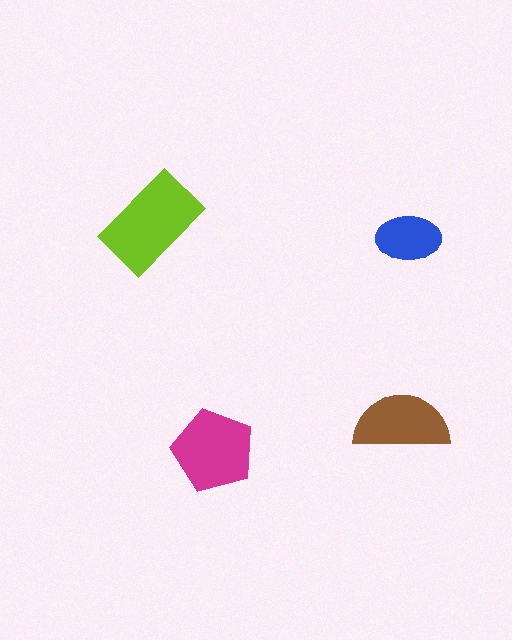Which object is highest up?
The lime rectangle is topmost.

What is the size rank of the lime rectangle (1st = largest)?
1st.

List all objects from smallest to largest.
The blue ellipse, the brown semicircle, the magenta pentagon, the lime rectangle.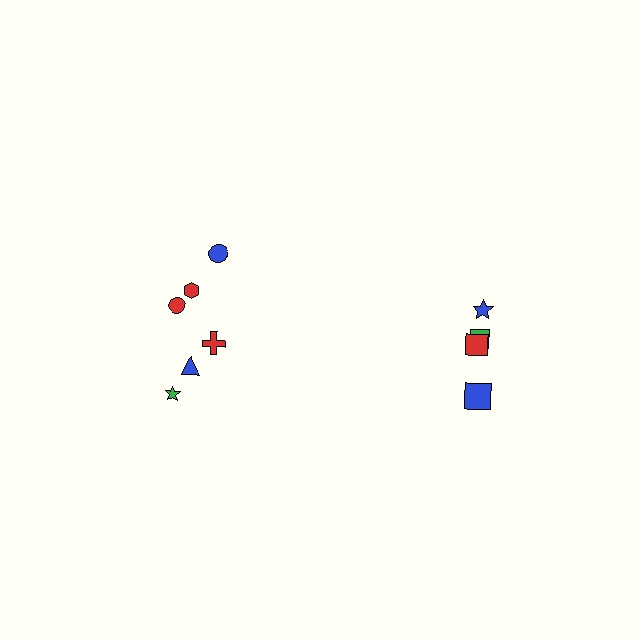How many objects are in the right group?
There are 4 objects.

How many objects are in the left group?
There are 6 objects.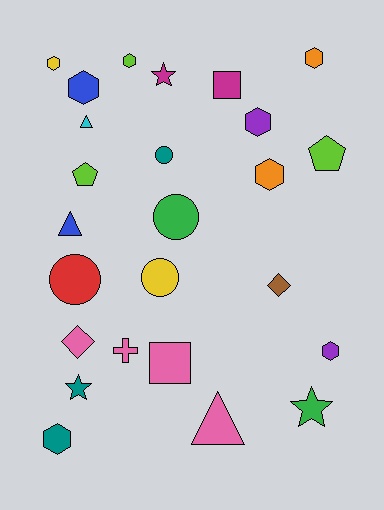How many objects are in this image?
There are 25 objects.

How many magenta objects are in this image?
There are 2 magenta objects.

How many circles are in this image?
There are 4 circles.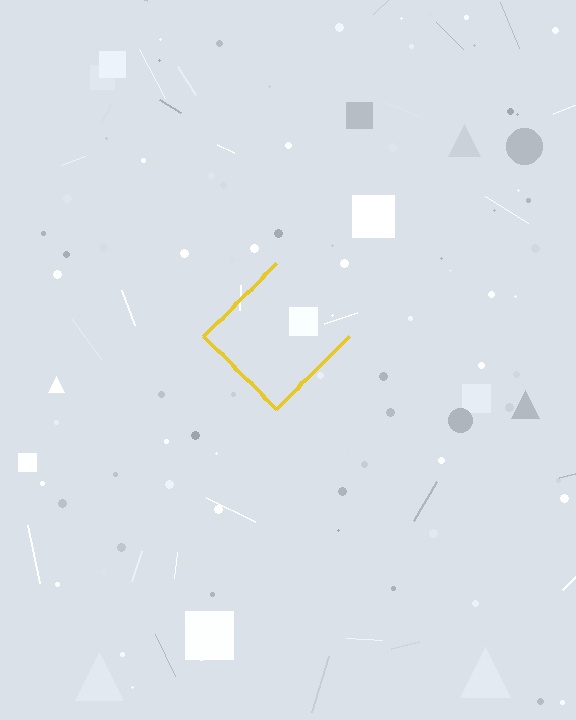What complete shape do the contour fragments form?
The contour fragments form a diamond.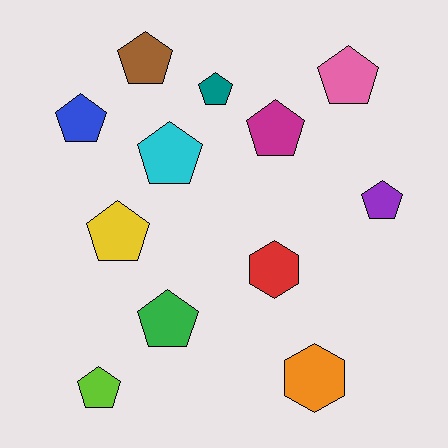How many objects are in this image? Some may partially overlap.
There are 12 objects.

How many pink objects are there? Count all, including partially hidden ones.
There is 1 pink object.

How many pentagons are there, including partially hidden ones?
There are 10 pentagons.